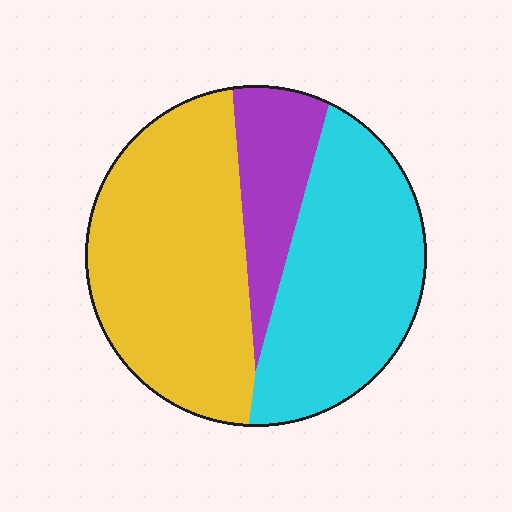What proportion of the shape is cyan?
Cyan covers 39% of the shape.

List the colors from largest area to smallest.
From largest to smallest: yellow, cyan, purple.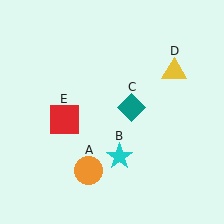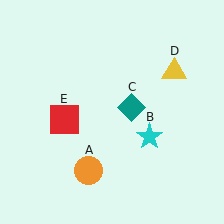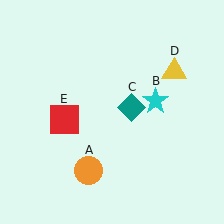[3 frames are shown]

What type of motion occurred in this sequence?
The cyan star (object B) rotated counterclockwise around the center of the scene.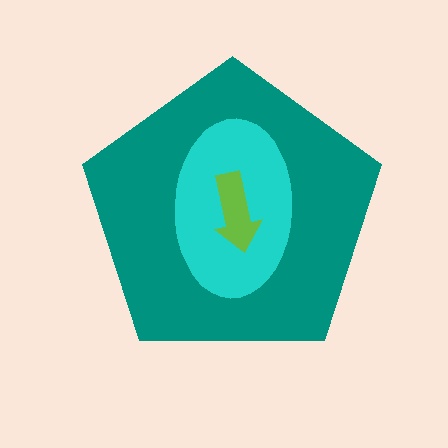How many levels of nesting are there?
3.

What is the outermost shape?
The teal pentagon.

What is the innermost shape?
The lime arrow.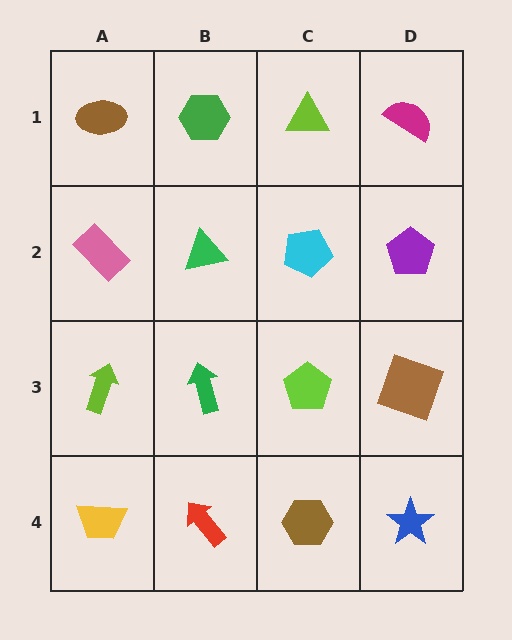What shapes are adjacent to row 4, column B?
A green arrow (row 3, column B), a yellow trapezoid (row 4, column A), a brown hexagon (row 4, column C).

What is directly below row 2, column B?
A green arrow.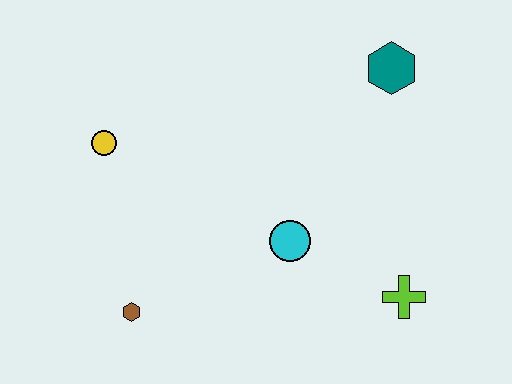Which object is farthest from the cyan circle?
The yellow circle is farthest from the cyan circle.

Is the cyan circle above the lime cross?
Yes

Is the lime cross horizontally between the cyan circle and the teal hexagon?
No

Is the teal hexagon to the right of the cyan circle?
Yes